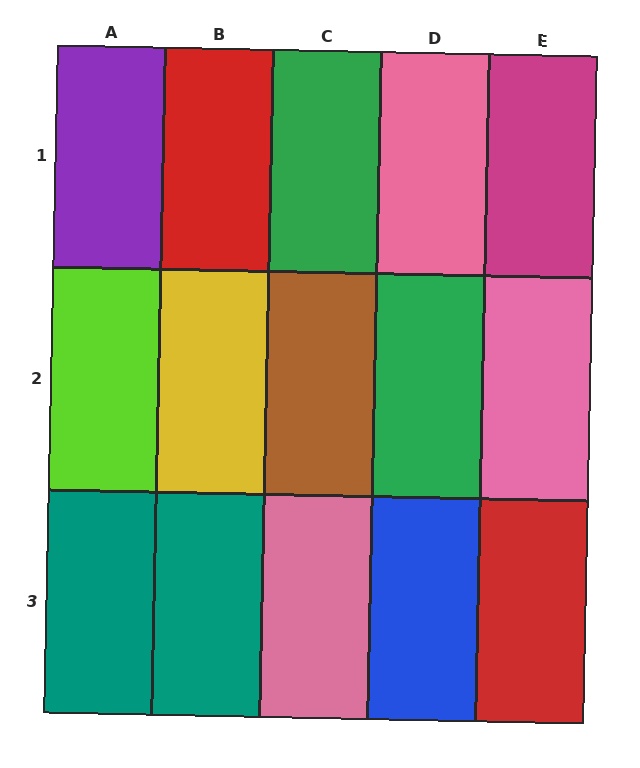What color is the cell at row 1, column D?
Pink.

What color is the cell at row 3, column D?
Blue.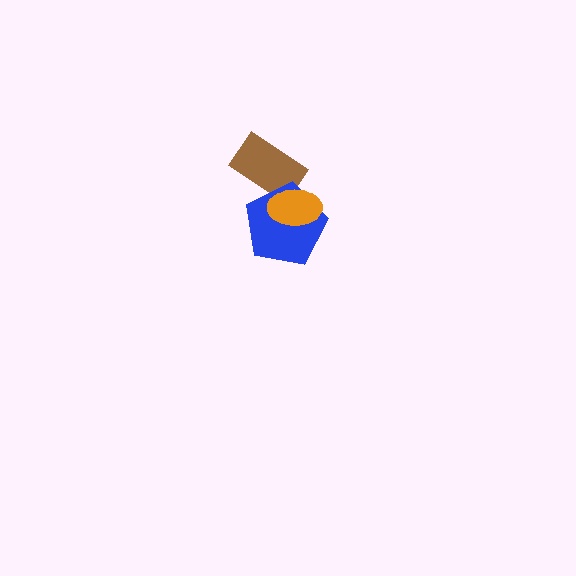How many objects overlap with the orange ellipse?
2 objects overlap with the orange ellipse.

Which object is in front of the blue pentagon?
The orange ellipse is in front of the blue pentagon.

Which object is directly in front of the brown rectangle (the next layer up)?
The blue pentagon is directly in front of the brown rectangle.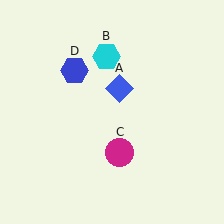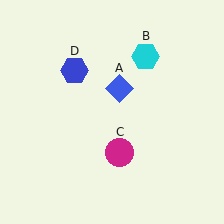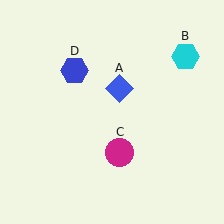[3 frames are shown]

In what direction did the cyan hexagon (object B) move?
The cyan hexagon (object B) moved right.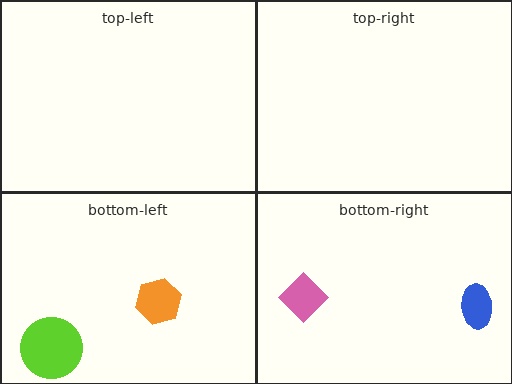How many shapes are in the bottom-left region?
2.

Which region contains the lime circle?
The bottom-left region.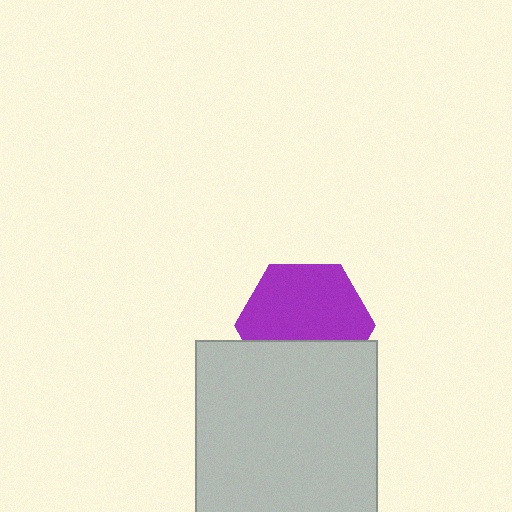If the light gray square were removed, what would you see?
You would see the complete purple hexagon.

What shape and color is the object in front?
The object in front is a light gray square.